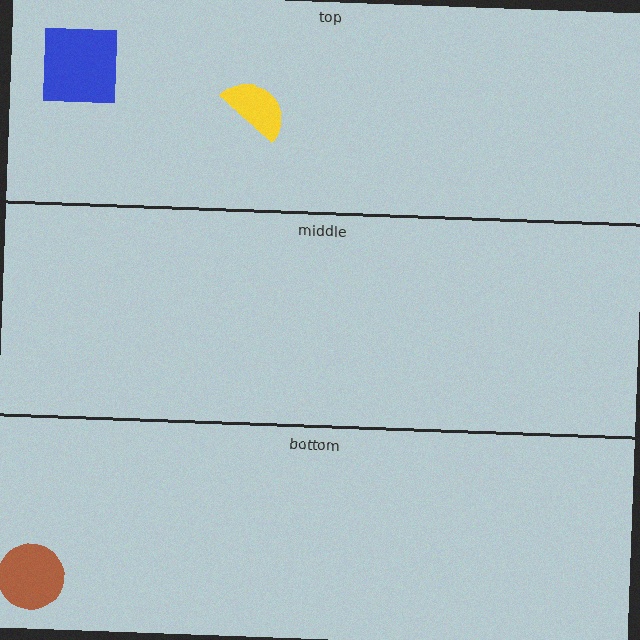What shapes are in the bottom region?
The brown circle.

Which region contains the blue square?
The top region.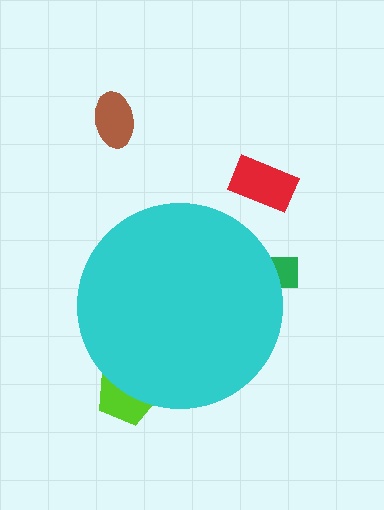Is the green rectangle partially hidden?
Yes, the green rectangle is partially hidden behind the cyan circle.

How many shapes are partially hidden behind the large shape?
2 shapes are partially hidden.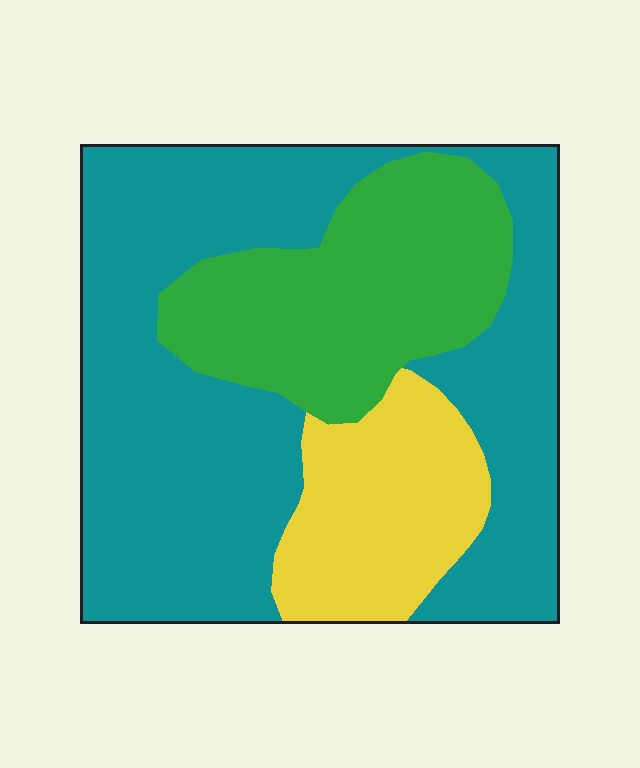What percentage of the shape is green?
Green takes up between a sixth and a third of the shape.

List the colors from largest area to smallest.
From largest to smallest: teal, green, yellow.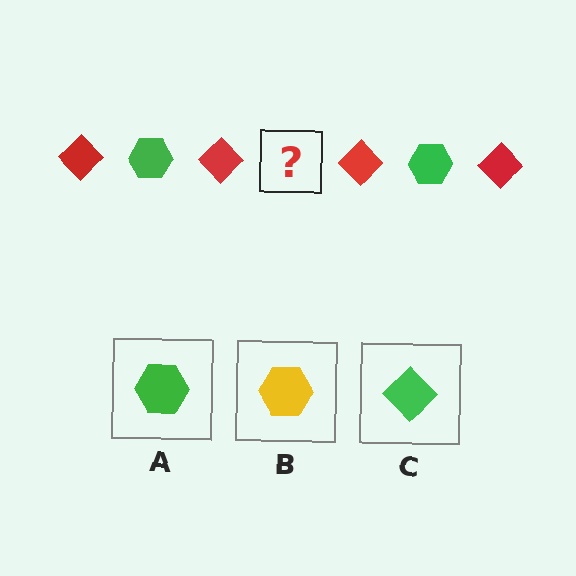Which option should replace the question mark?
Option A.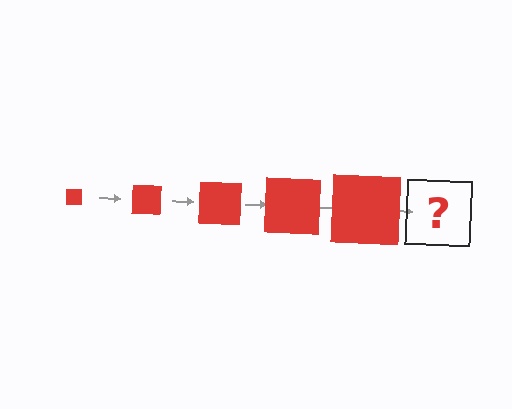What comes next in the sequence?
The next element should be a red square, larger than the previous one.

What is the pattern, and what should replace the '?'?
The pattern is that the square gets progressively larger each step. The '?' should be a red square, larger than the previous one.